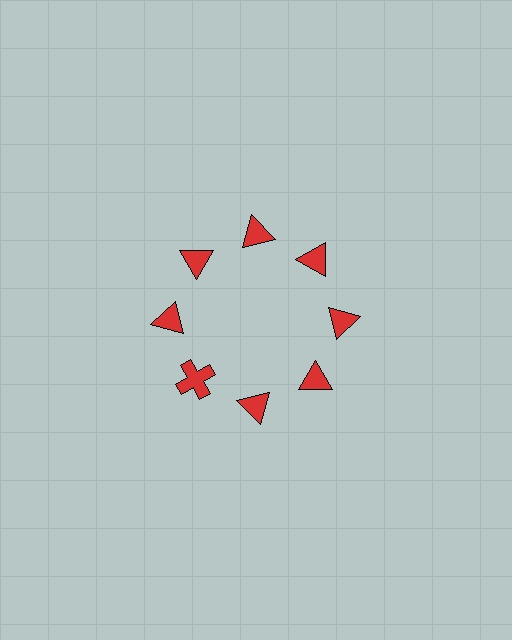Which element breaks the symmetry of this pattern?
The red cross at roughly the 8 o'clock position breaks the symmetry. All other shapes are red triangles.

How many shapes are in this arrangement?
There are 8 shapes arranged in a ring pattern.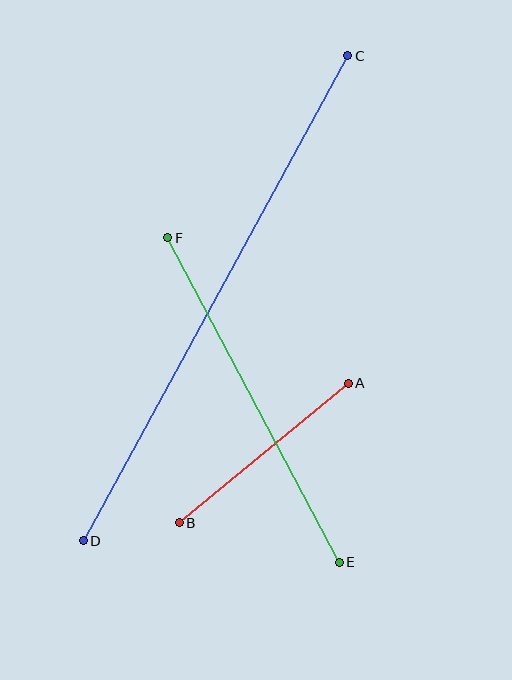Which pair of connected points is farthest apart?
Points C and D are farthest apart.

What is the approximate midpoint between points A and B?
The midpoint is at approximately (264, 453) pixels.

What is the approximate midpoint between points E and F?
The midpoint is at approximately (253, 400) pixels.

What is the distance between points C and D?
The distance is approximately 552 pixels.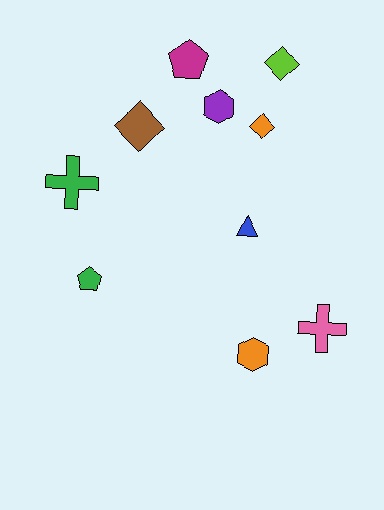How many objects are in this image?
There are 10 objects.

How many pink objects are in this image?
There is 1 pink object.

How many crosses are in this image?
There are 2 crosses.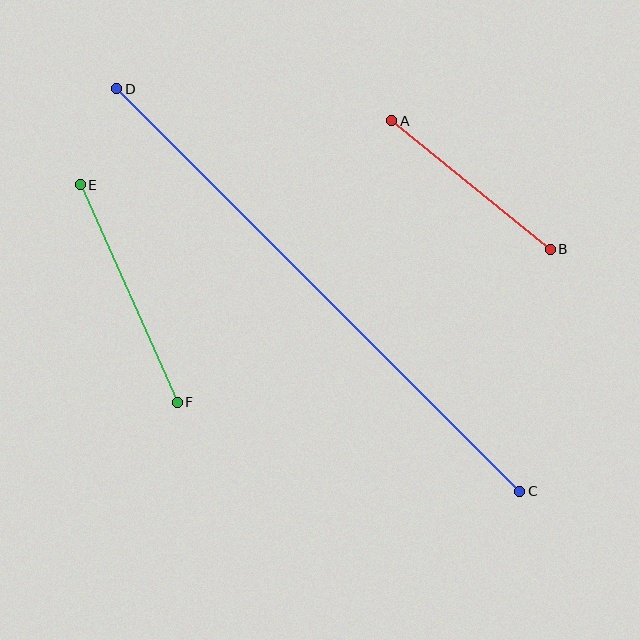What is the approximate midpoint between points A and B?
The midpoint is at approximately (471, 185) pixels.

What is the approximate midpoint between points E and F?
The midpoint is at approximately (129, 294) pixels.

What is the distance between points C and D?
The distance is approximately 570 pixels.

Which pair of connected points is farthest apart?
Points C and D are farthest apart.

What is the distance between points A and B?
The distance is approximately 204 pixels.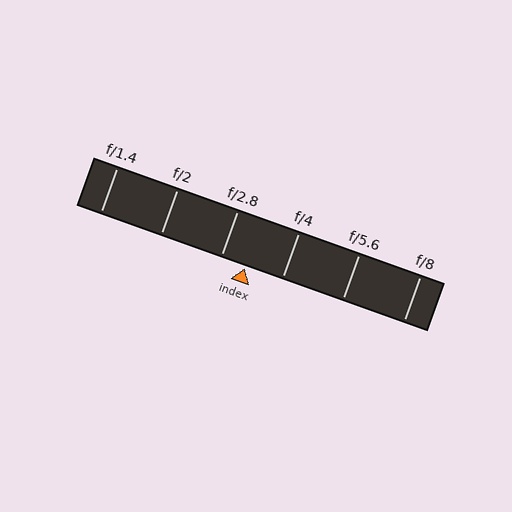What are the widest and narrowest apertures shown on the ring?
The widest aperture shown is f/1.4 and the narrowest is f/8.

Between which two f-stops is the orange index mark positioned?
The index mark is between f/2.8 and f/4.